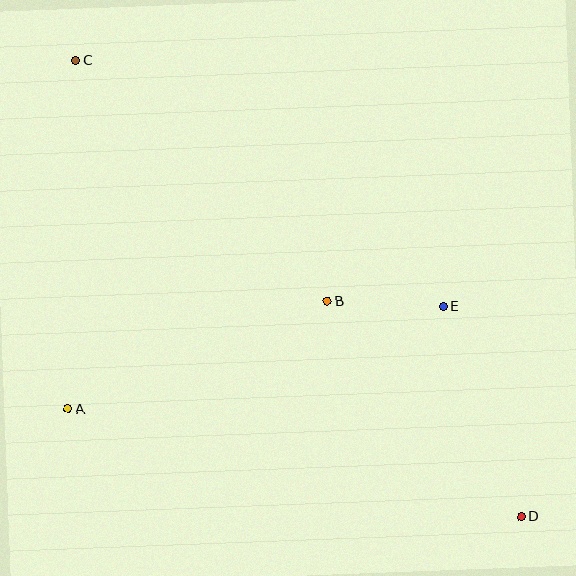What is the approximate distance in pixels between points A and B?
The distance between A and B is approximately 280 pixels.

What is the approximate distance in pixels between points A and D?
The distance between A and D is approximately 466 pixels.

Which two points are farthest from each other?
Points C and D are farthest from each other.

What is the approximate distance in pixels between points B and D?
The distance between B and D is approximately 290 pixels.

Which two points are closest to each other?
Points B and E are closest to each other.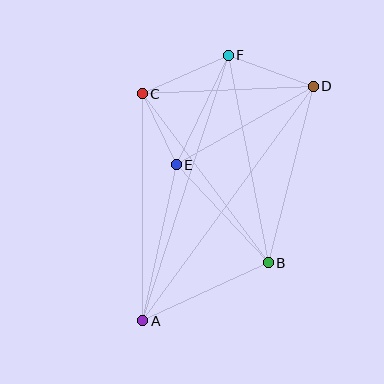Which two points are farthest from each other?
Points A and D are farthest from each other.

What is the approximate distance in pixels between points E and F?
The distance between E and F is approximately 121 pixels.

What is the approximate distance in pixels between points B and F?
The distance between B and F is approximately 211 pixels.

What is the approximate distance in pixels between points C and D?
The distance between C and D is approximately 171 pixels.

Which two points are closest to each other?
Points C and E are closest to each other.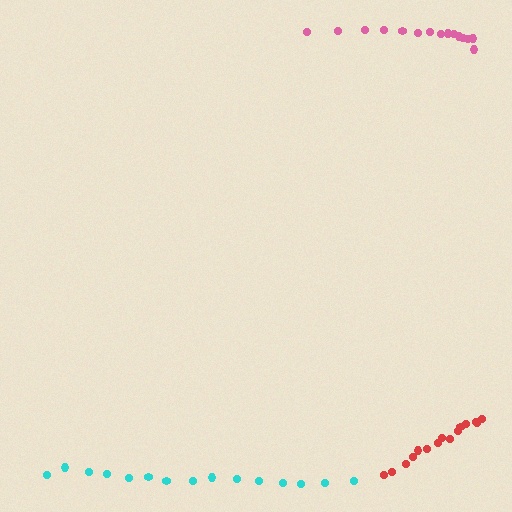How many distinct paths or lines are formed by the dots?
There are 3 distinct paths.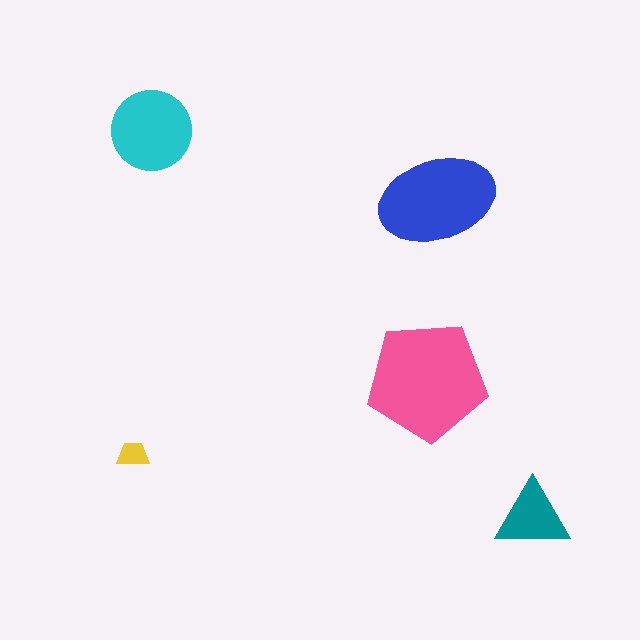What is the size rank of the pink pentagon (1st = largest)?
1st.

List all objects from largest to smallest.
The pink pentagon, the blue ellipse, the cyan circle, the teal triangle, the yellow trapezoid.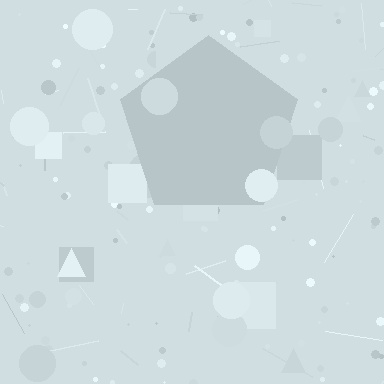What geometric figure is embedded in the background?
A pentagon is embedded in the background.